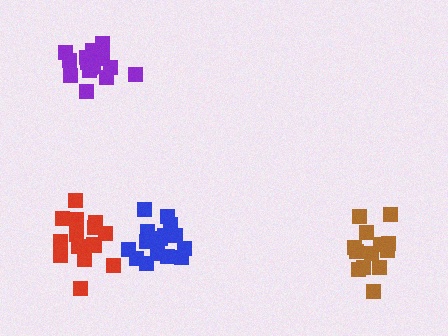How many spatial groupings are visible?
There are 4 spatial groupings.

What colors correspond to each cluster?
The clusters are colored: blue, red, purple, brown.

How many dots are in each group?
Group 1: 16 dots, Group 2: 15 dots, Group 3: 15 dots, Group 4: 13 dots (59 total).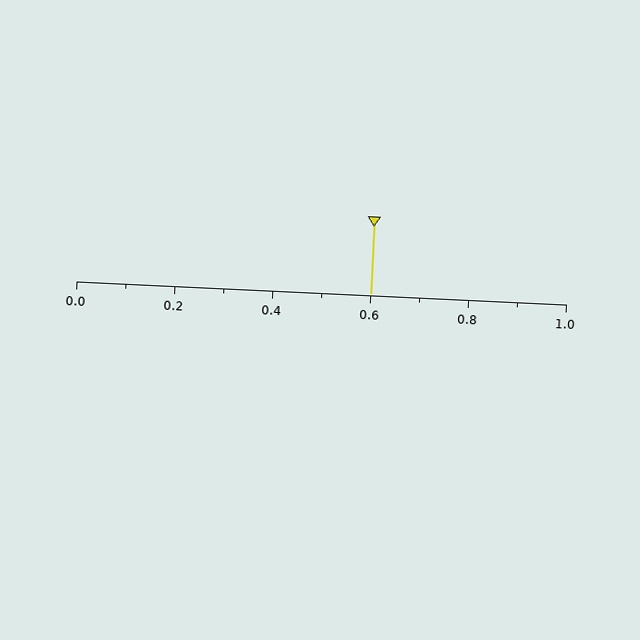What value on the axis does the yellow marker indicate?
The marker indicates approximately 0.6.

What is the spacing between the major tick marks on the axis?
The major ticks are spaced 0.2 apart.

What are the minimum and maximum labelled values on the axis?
The axis runs from 0.0 to 1.0.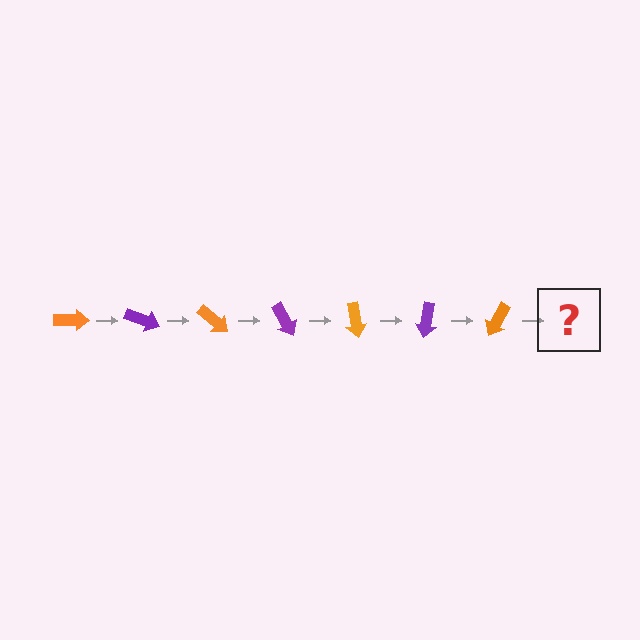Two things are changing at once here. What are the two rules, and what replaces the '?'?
The two rules are that it rotates 20 degrees each step and the color cycles through orange and purple. The '?' should be a purple arrow, rotated 140 degrees from the start.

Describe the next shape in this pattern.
It should be a purple arrow, rotated 140 degrees from the start.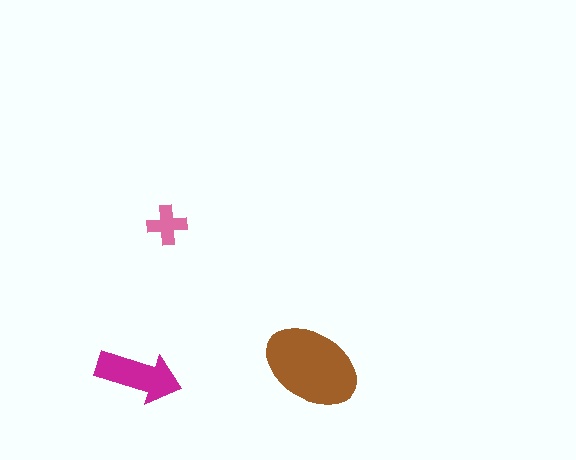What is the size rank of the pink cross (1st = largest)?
3rd.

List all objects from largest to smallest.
The brown ellipse, the magenta arrow, the pink cross.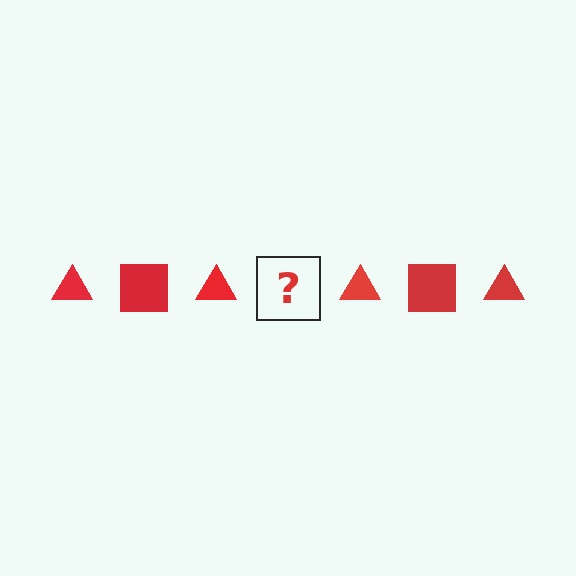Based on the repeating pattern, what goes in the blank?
The blank should be a red square.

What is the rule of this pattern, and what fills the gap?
The rule is that the pattern cycles through triangle, square shapes in red. The gap should be filled with a red square.